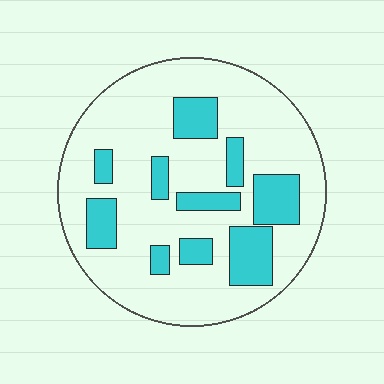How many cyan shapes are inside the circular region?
10.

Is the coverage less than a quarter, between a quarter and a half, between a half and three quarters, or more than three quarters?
Less than a quarter.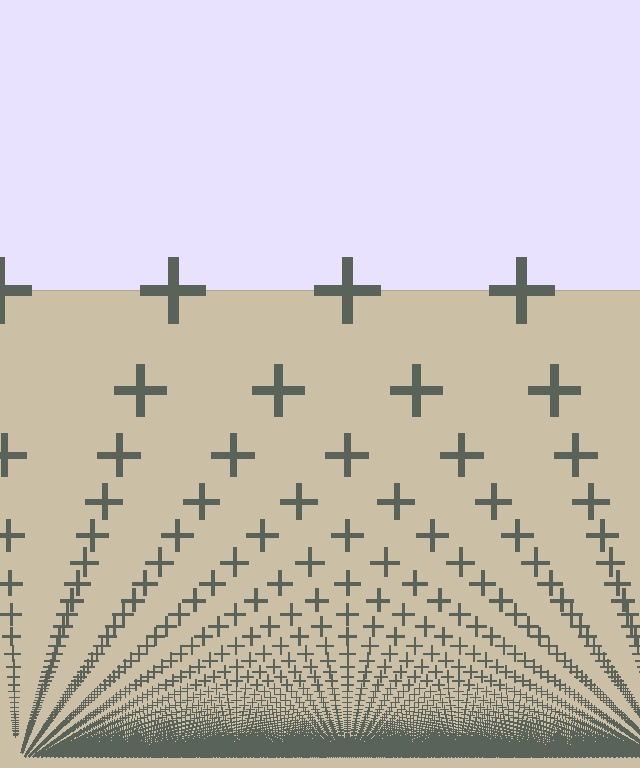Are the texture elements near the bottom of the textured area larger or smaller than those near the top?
Smaller. The gradient is inverted — elements near the bottom are smaller and denser.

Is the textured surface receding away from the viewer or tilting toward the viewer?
The surface appears to tilt toward the viewer. Texture elements get larger and sparser toward the top.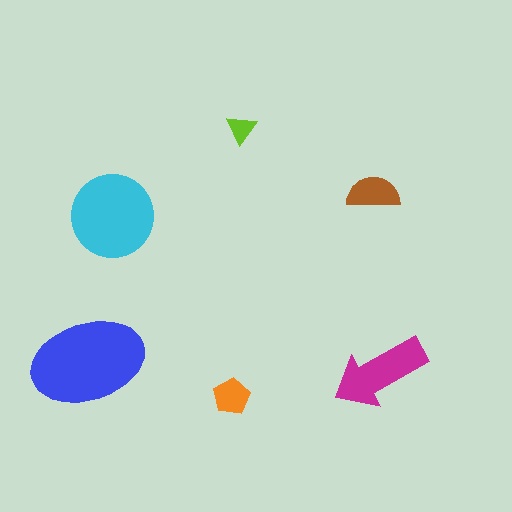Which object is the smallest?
The lime triangle.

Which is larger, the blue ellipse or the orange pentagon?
The blue ellipse.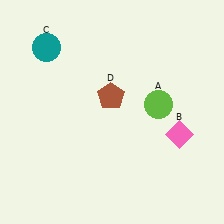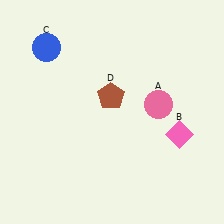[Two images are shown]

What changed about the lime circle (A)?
In Image 1, A is lime. In Image 2, it changed to pink.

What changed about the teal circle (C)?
In Image 1, C is teal. In Image 2, it changed to blue.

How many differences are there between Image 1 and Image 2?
There are 2 differences between the two images.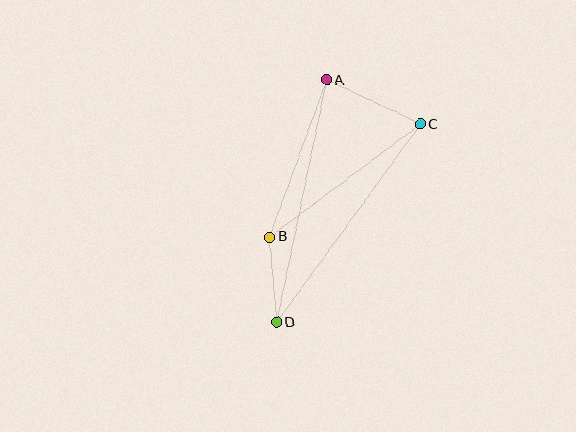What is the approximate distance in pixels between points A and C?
The distance between A and C is approximately 104 pixels.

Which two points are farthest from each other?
Points A and D are farthest from each other.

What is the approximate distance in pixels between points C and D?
The distance between C and D is approximately 245 pixels.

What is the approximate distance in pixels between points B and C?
The distance between B and C is approximately 188 pixels.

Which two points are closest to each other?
Points B and D are closest to each other.